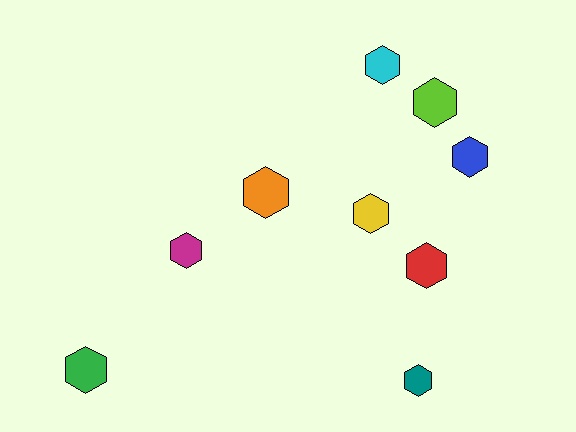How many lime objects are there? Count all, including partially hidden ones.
There is 1 lime object.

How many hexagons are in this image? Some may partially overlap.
There are 9 hexagons.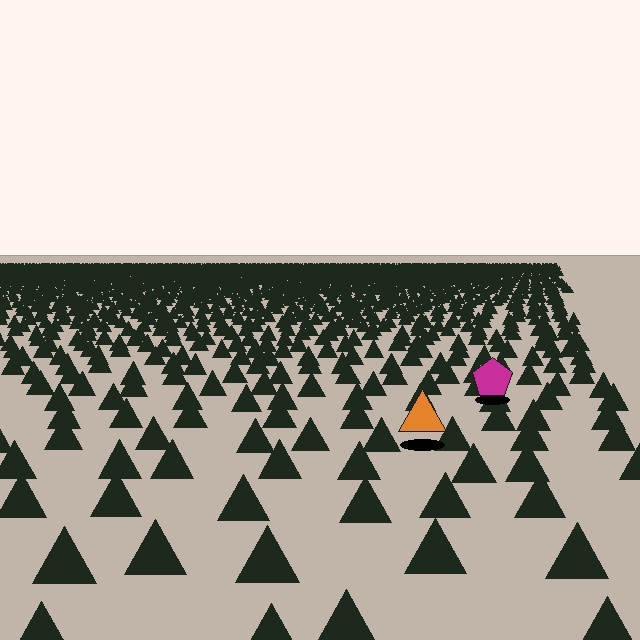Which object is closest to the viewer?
The orange triangle is closest. The texture marks near it are larger and more spread out.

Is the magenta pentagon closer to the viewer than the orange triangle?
No. The orange triangle is closer — you can tell from the texture gradient: the ground texture is coarser near it.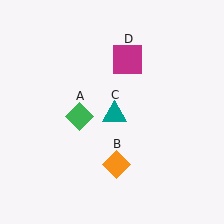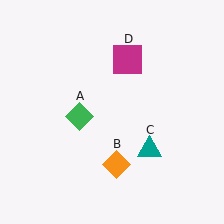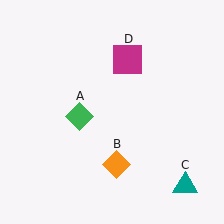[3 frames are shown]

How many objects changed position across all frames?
1 object changed position: teal triangle (object C).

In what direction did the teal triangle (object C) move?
The teal triangle (object C) moved down and to the right.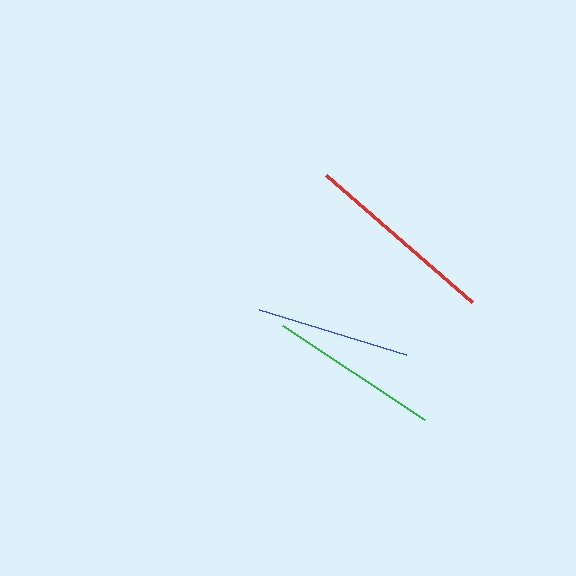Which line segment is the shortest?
The blue line is the shortest at approximately 153 pixels.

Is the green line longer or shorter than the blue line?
The green line is longer than the blue line.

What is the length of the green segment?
The green segment is approximately 170 pixels long.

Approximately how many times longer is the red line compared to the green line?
The red line is approximately 1.1 times the length of the green line.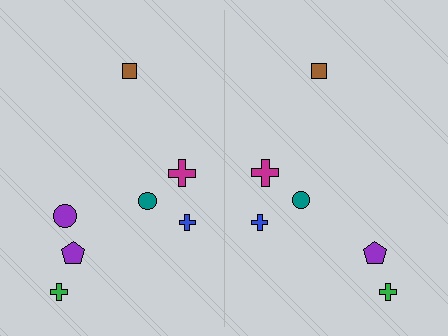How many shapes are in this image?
There are 13 shapes in this image.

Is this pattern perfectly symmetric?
No, the pattern is not perfectly symmetric. A purple circle is missing from the right side.